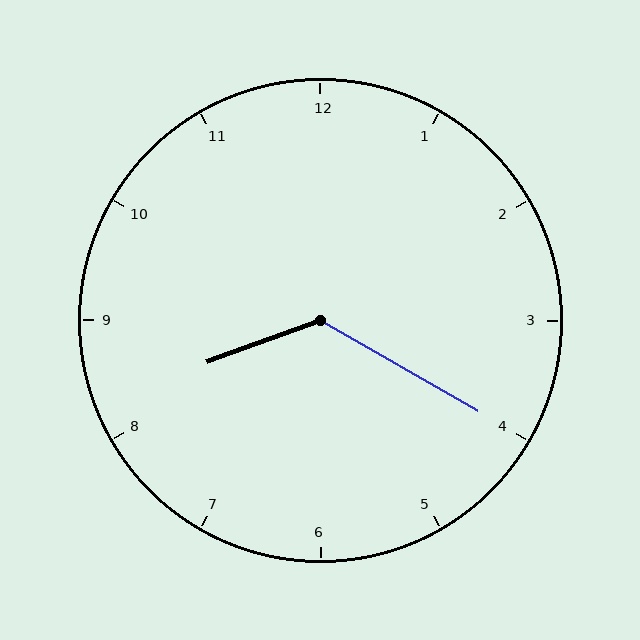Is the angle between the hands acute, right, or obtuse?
It is obtuse.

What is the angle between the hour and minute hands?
Approximately 130 degrees.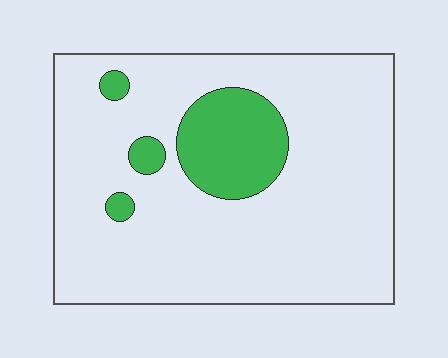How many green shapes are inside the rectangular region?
4.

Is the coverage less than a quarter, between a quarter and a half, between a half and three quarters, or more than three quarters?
Less than a quarter.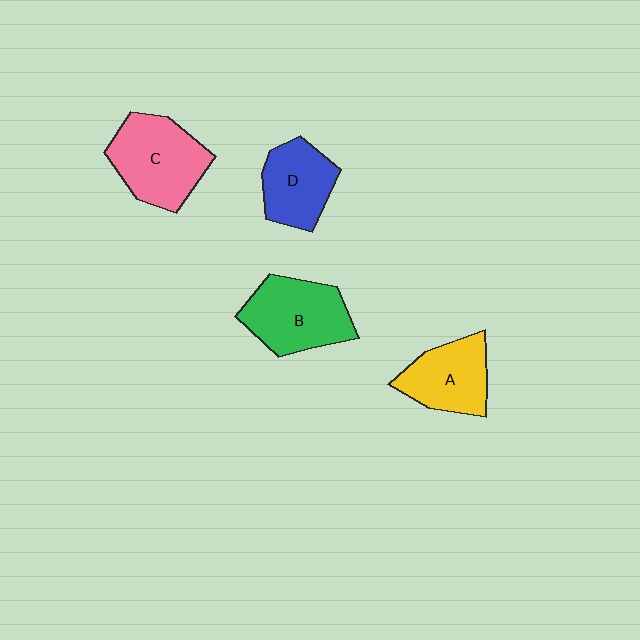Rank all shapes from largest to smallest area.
From largest to smallest: C (pink), B (green), A (yellow), D (blue).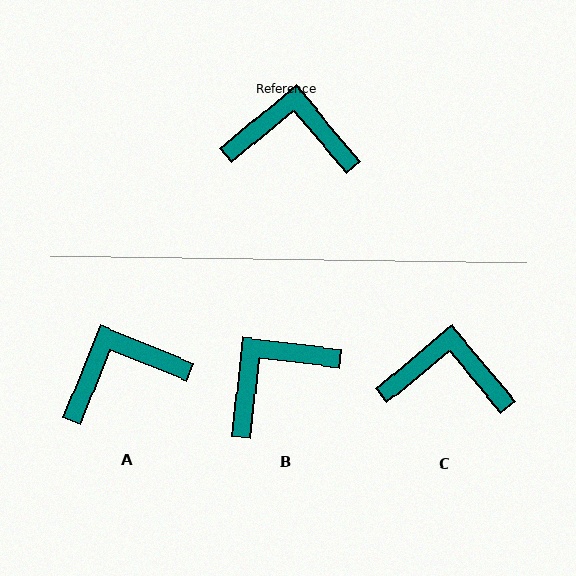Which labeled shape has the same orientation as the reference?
C.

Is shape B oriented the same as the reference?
No, it is off by about 43 degrees.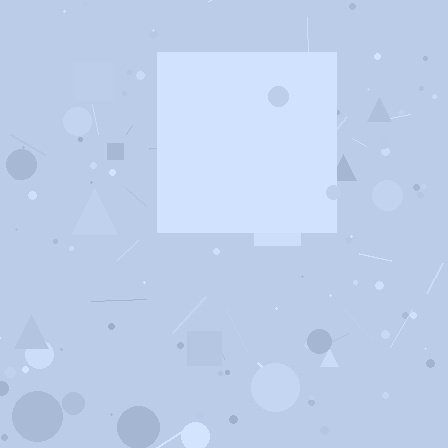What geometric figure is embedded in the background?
A square is embedded in the background.